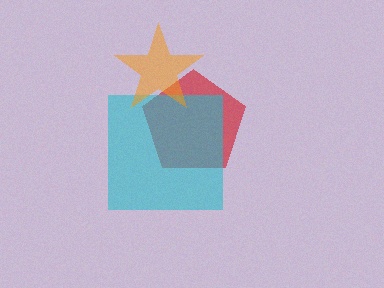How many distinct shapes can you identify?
There are 3 distinct shapes: a red pentagon, a cyan square, an orange star.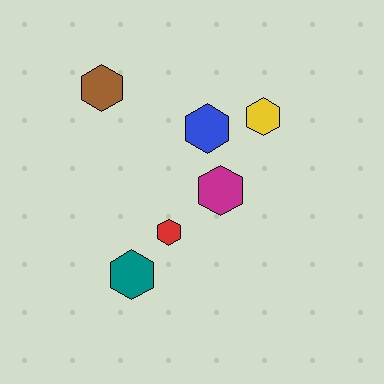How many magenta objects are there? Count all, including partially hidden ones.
There is 1 magenta object.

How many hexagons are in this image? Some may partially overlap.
There are 6 hexagons.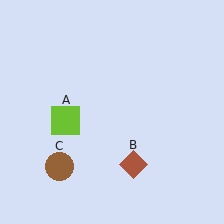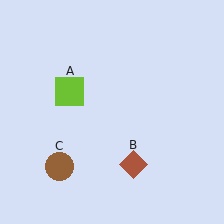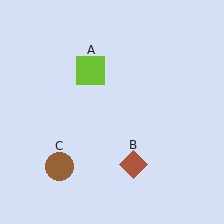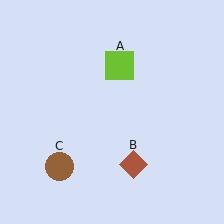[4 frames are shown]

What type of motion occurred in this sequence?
The lime square (object A) rotated clockwise around the center of the scene.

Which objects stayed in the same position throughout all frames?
Brown diamond (object B) and brown circle (object C) remained stationary.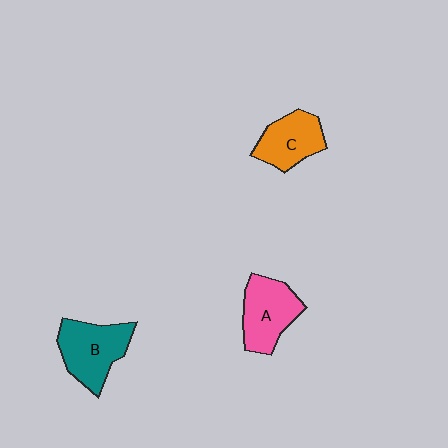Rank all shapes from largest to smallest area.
From largest to smallest: B (teal), A (pink), C (orange).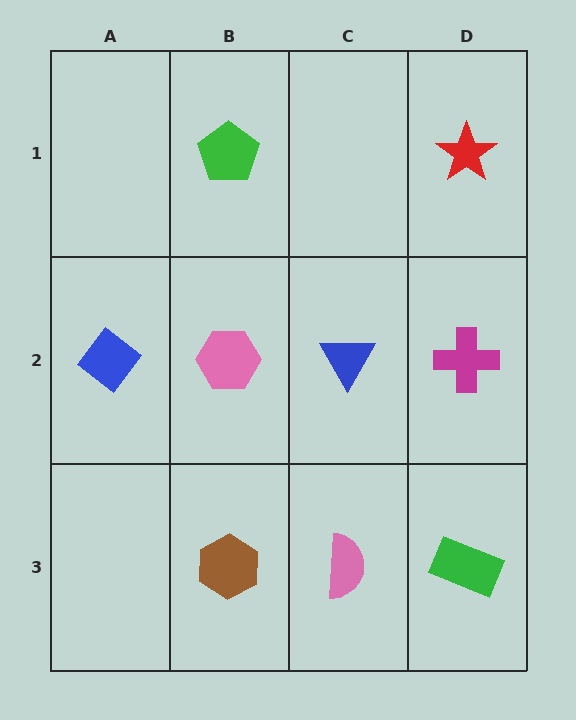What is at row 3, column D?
A green rectangle.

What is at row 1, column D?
A red star.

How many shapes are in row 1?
2 shapes.